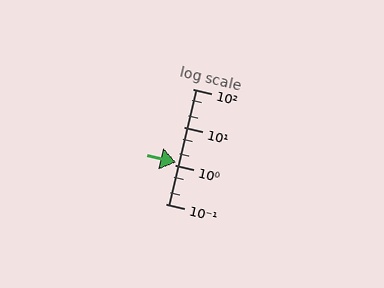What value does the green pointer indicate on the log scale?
The pointer indicates approximately 1.2.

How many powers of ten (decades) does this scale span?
The scale spans 3 decades, from 0.1 to 100.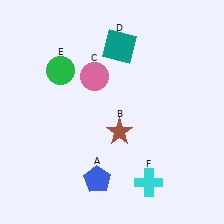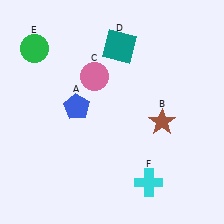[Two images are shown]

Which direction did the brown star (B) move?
The brown star (B) moved right.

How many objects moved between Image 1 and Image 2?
3 objects moved between the two images.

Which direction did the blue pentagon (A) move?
The blue pentagon (A) moved up.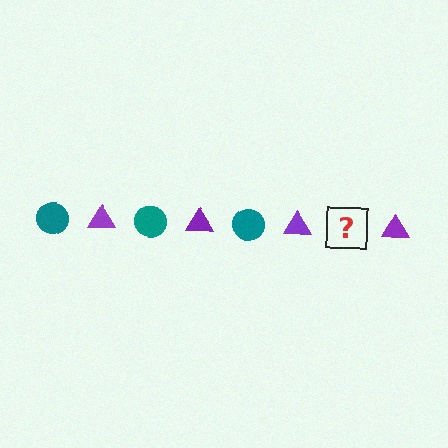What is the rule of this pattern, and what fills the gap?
The rule is that the pattern alternates between teal circle and purple triangle. The gap should be filled with a teal circle.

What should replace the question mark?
The question mark should be replaced with a teal circle.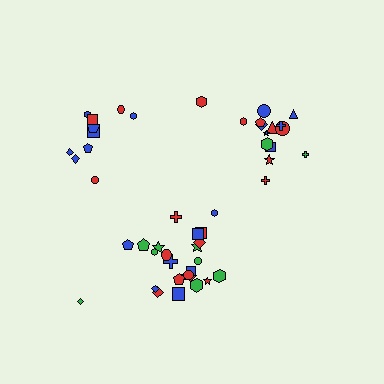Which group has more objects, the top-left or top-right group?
The top-right group.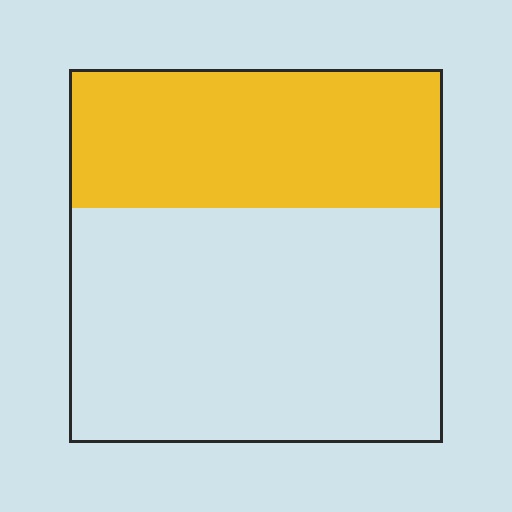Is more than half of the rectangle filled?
No.